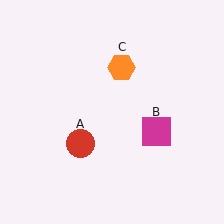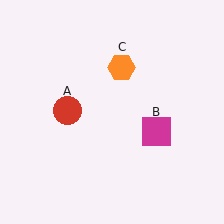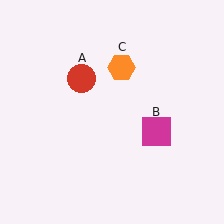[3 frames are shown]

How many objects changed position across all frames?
1 object changed position: red circle (object A).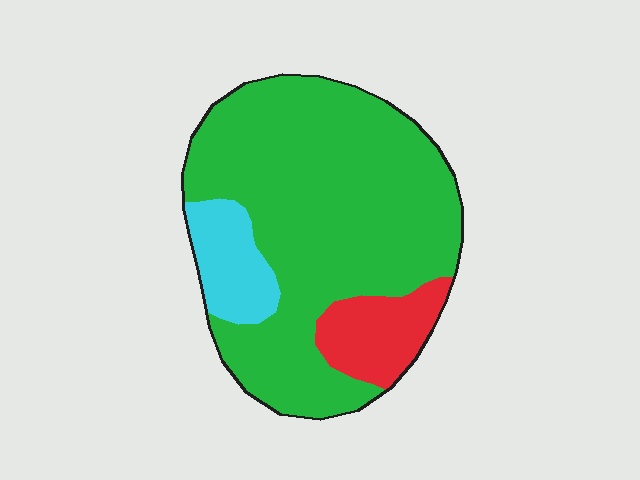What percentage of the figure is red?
Red covers about 10% of the figure.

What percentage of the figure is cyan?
Cyan takes up about one tenth (1/10) of the figure.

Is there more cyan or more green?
Green.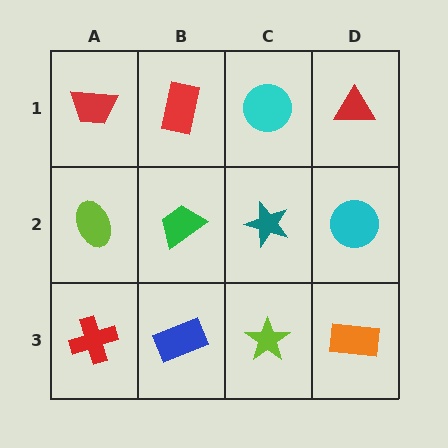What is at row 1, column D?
A red triangle.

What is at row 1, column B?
A red rectangle.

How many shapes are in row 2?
4 shapes.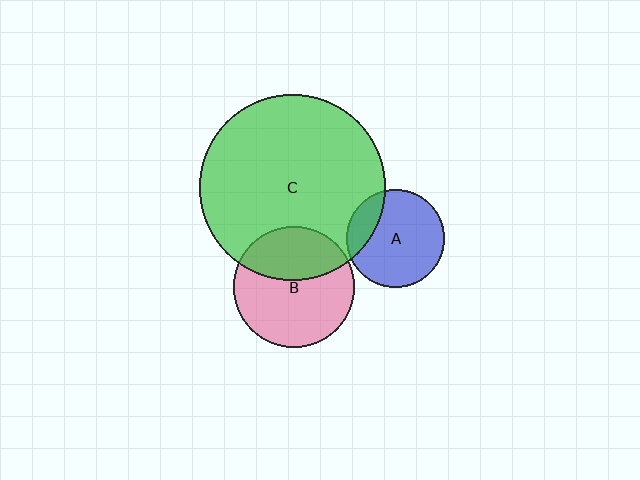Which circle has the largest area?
Circle C (green).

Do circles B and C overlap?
Yes.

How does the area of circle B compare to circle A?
Approximately 1.5 times.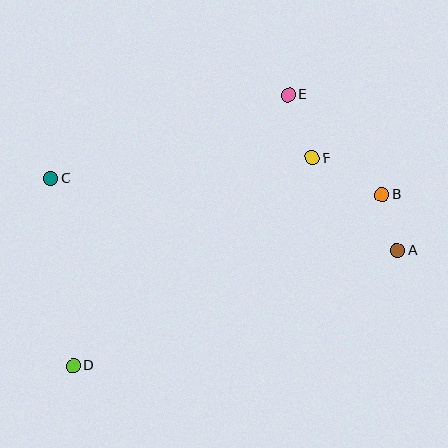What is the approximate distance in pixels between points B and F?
The distance between B and F is approximately 79 pixels.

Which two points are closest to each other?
Points A and B are closest to each other.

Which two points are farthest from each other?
Points A and C are farthest from each other.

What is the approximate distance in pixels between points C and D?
The distance between C and D is approximately 189 pixels.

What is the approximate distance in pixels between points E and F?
The distance between E and F is approximately 67 pixels.